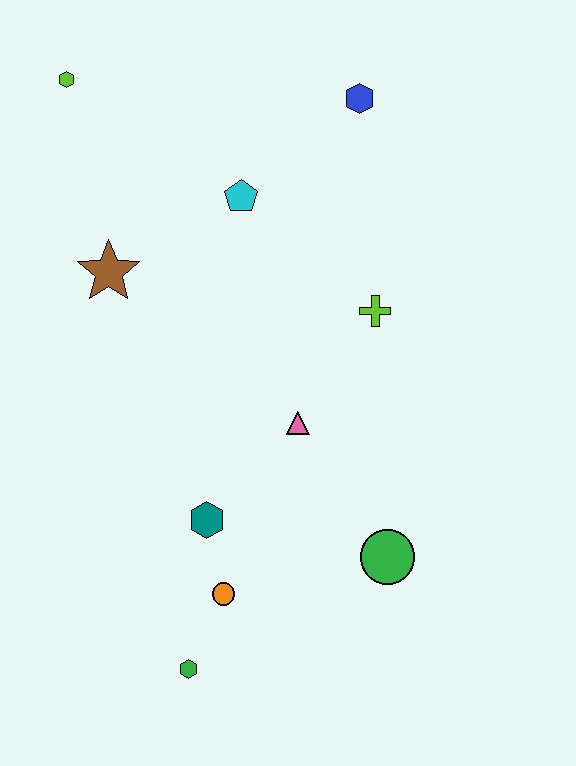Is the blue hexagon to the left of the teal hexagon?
No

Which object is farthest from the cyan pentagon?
The green hexagon is farthest from the cyan pentagon.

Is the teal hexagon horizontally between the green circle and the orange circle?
No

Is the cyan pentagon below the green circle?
No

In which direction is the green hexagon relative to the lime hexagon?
The green hexagon is below the lime hexagon.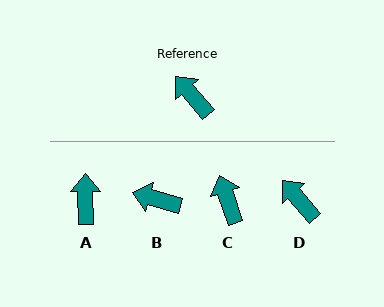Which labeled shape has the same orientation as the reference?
D.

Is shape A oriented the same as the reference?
No, it is off by about 40 degrees.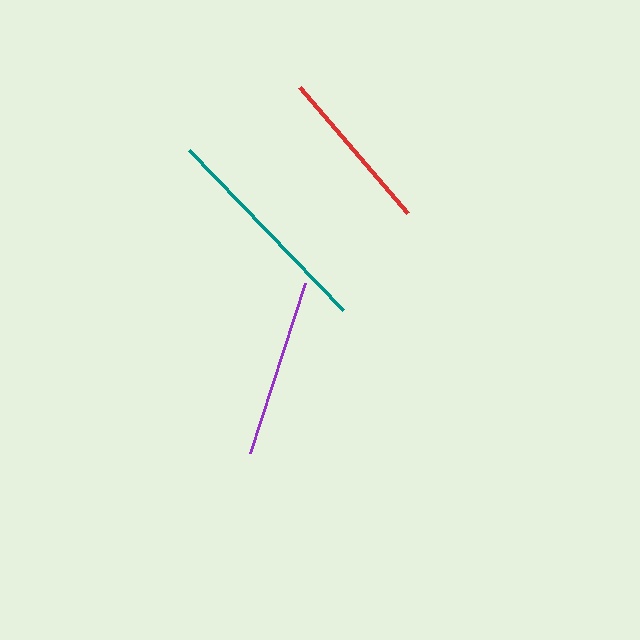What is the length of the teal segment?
The teal segment is approximately 222 pixels long.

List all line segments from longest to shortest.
From longest to shortest: teal, purple, red.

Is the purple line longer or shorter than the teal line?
The teal line is longer than the purple line.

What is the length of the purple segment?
The purple segment is approximately 179 pixels long.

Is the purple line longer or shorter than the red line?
The purple line is longer than the red line.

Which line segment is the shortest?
The red line is the shortest at approximately 167 pixels.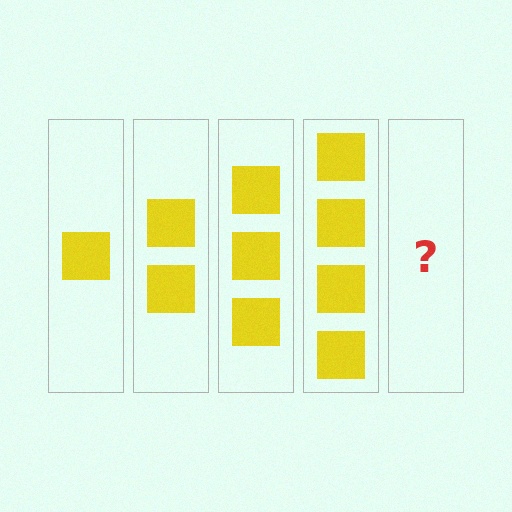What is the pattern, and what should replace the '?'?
The pattern is that each step adds one more square. The '?' should be 5 squares.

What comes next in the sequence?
The next element should be 5 squares.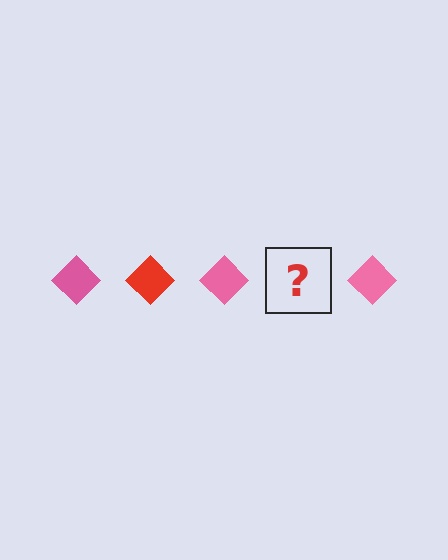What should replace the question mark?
The question mark should be replaced with a red diamond.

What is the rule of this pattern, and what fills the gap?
The rule is that the pattern cycles through pink, red diamonds. The gap should be filled with a red diamond.